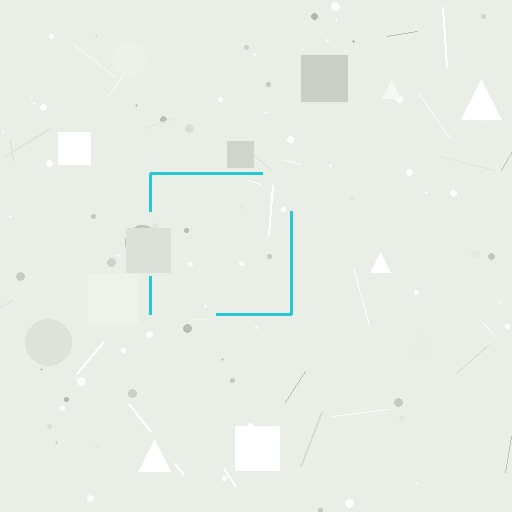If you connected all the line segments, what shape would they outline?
They would outline a square.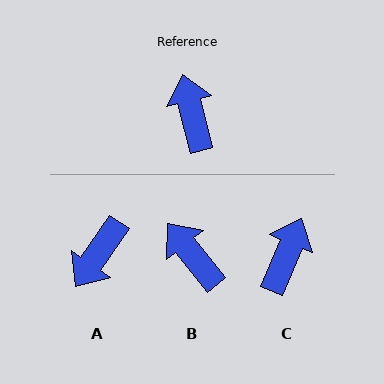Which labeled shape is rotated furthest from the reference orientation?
A, about 132 degrees away.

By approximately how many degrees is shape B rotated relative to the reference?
Approximately 24 degrees counter-clockwise.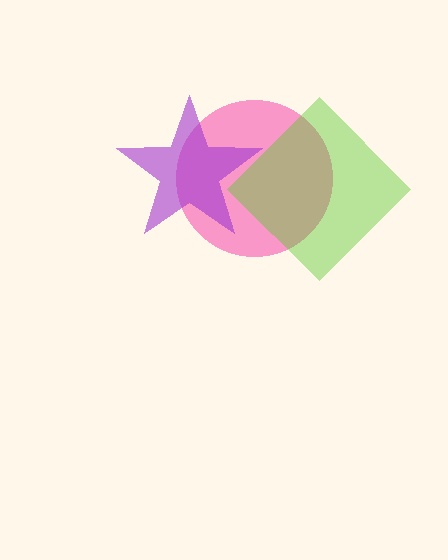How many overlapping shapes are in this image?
There are 3 overlapping shapes in the image.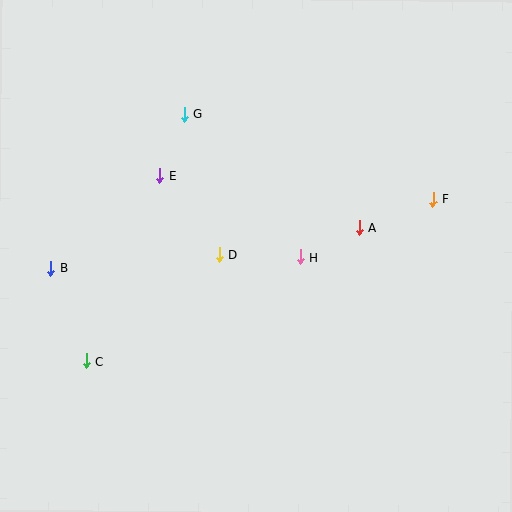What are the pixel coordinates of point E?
Point E is at (159, 176).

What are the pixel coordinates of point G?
Point G is at (185, 115).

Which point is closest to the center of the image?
Point D at (219, 255) is closest to the center.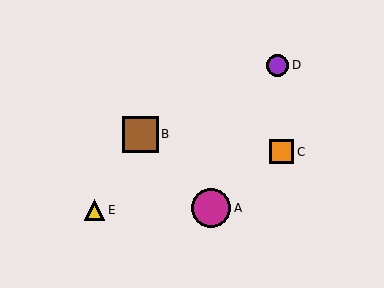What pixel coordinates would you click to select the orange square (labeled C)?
Click at (281, 152) to select the orange square C.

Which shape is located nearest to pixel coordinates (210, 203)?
The magenta circle (labeled A) at (211, 208) is nearest to that location.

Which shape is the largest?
The magenta circle (labeled A) is the largest.